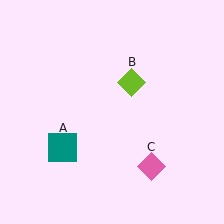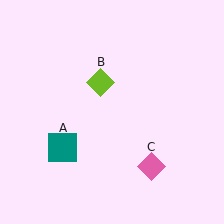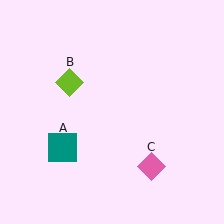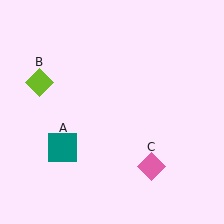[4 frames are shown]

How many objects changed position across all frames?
1 object changed position: lime diamond (object B).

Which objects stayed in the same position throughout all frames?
Teal square (object A) and pink diamond (object C) remained stationary.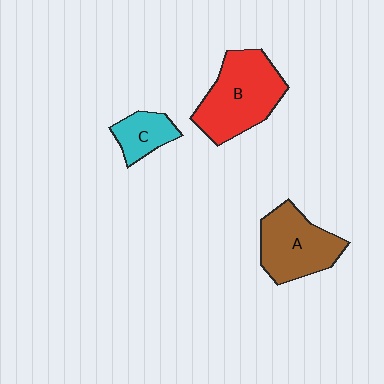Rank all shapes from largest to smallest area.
From largest to smallest: B (red), A (brown), C (cyan).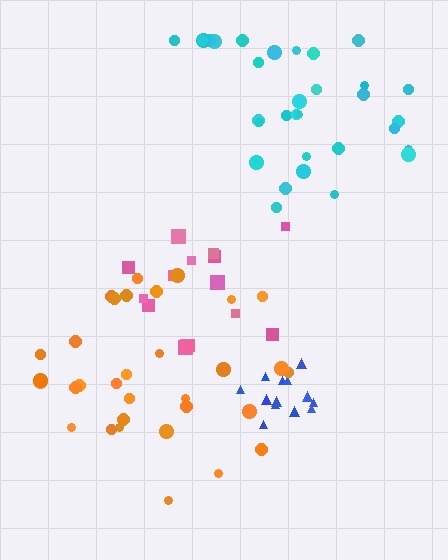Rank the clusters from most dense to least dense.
blue, cyan, orange, pink.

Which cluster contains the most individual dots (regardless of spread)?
Cyan (32).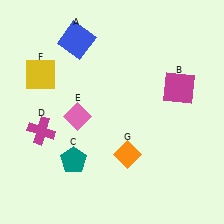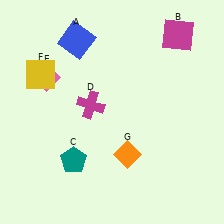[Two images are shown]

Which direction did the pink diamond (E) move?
The pink diamond (E) moved up.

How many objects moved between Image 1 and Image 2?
3 objects moved between the two images.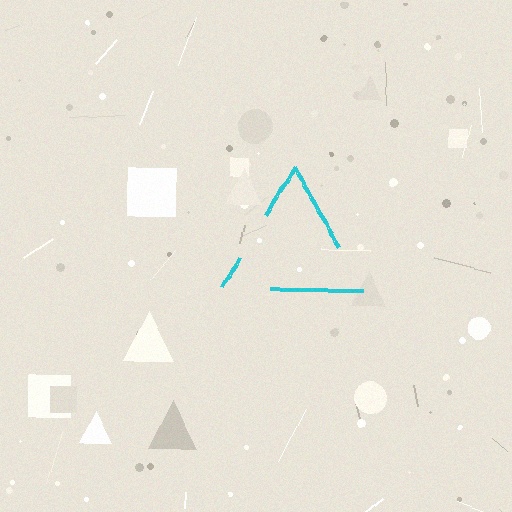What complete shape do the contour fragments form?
The contour fragments form a triangle.